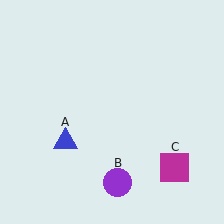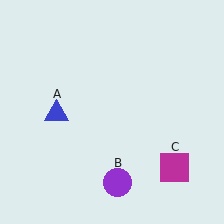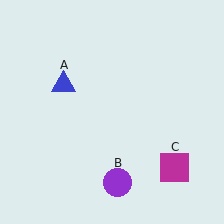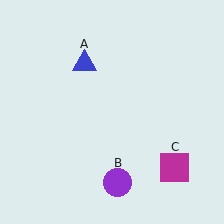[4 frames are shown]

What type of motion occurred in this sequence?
The blue triangle (object A) rotated clockwise around the center of the scene.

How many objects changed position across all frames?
1 object changed position: blue triangle (object A).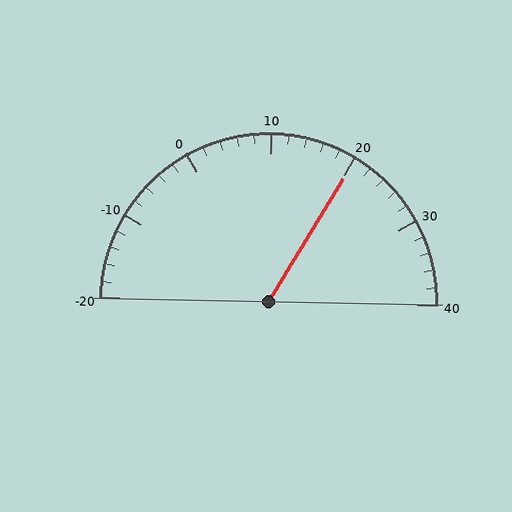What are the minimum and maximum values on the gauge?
The gauge ranges from -20 to 40.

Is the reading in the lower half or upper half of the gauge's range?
The reading is in the upper half of the range (-20 to 40).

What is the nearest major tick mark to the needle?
The nearest major tick mark is 20.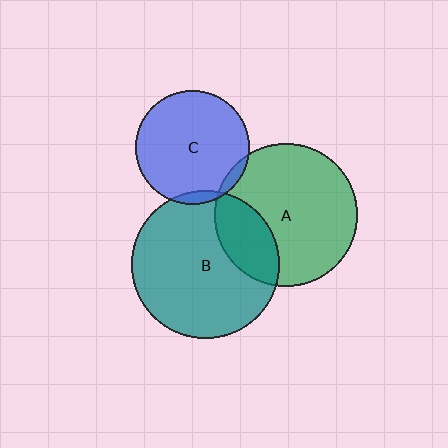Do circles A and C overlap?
Yes.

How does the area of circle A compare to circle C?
Approximately 1.6 times.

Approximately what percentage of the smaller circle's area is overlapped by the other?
Approximately 5%.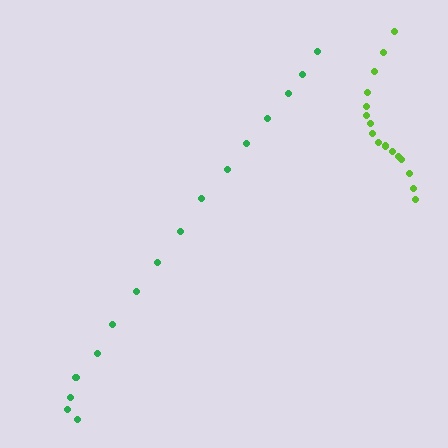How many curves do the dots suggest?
There are 2 distinct paths.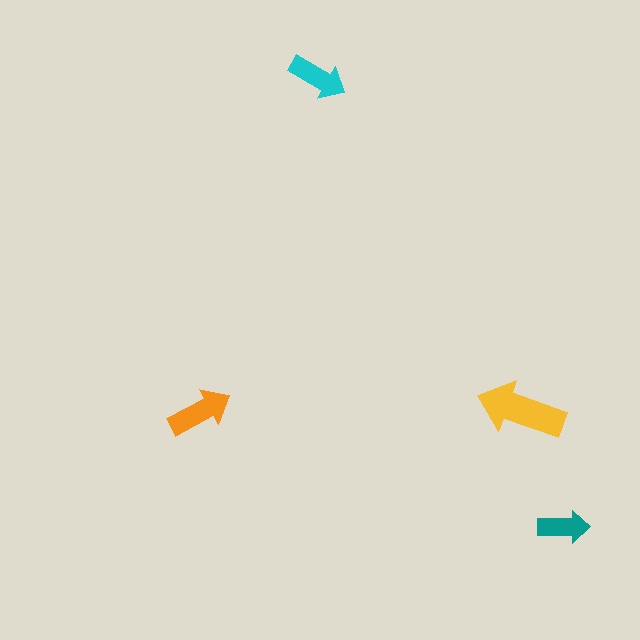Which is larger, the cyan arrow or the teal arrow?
The cyan one.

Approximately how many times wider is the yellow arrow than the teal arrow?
About 1.5 times wider.